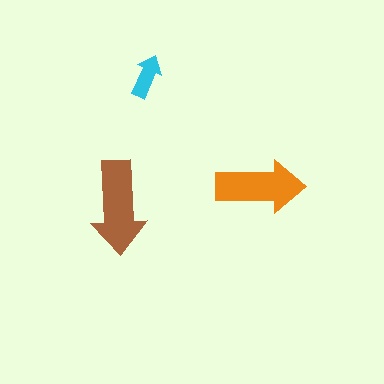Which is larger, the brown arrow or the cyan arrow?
The brown one.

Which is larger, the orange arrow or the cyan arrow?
The orange one.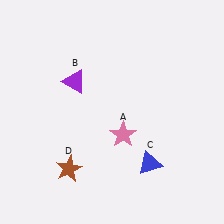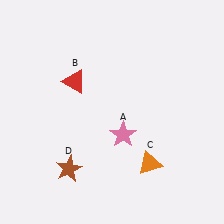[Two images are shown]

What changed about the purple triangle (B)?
In Image 1, B is purple. In Image 2, it changed to red.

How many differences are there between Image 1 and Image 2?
There are 2 differences between the two images.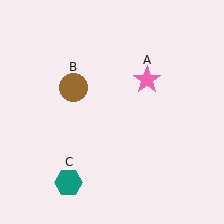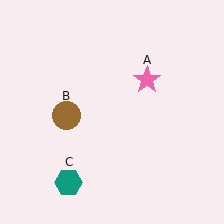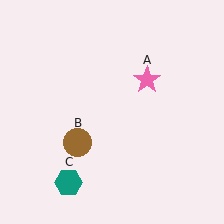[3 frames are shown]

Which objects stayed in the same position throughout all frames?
Pink star (object A) and teal hexagon (object C) remained stationary.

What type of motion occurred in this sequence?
The brown circle (object B) rotated counterclockwise around the center of the scene.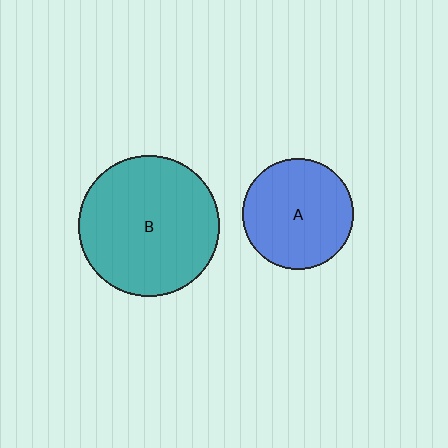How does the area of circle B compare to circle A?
Approximately 1.6 times.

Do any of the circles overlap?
No, none of the circles overlap.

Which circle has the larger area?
Circle B (teal).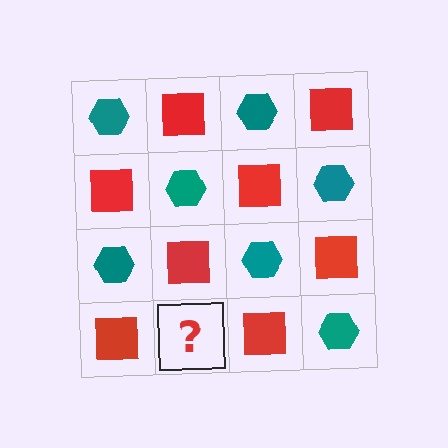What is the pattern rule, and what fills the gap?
The rule is that it alternates teal hexagon and red square in a checkerboard pattern. The gap should be filled with a teal hexagon.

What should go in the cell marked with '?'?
The missing cell should contain a teal hexagon.